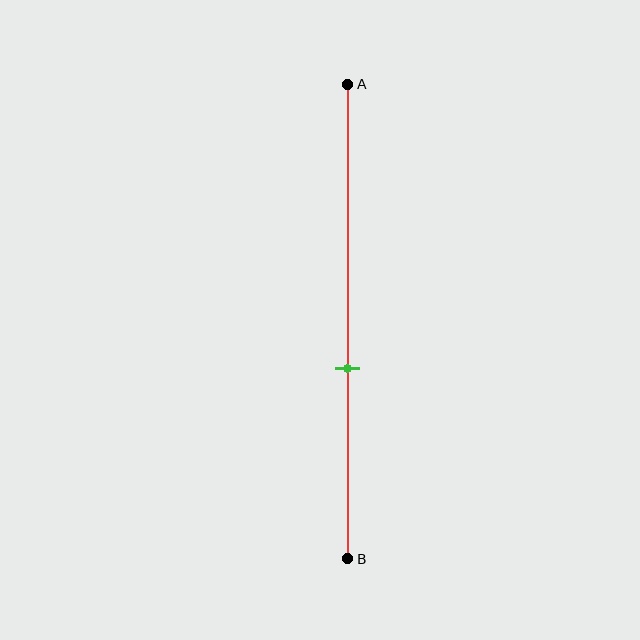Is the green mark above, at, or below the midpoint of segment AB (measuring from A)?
The green mark is below the midpoint of segment AB.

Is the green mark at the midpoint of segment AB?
No, the mark is at about 60% from A, not at the 50% midpoint.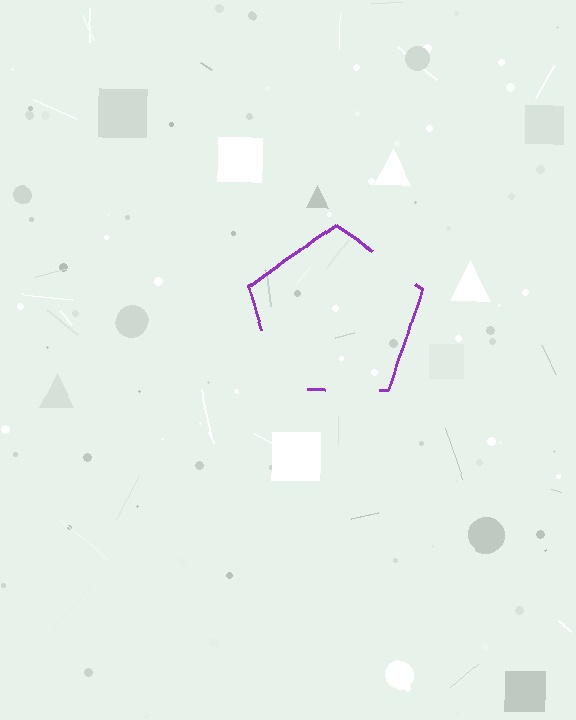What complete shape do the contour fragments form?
The contour fragments form a pentagon.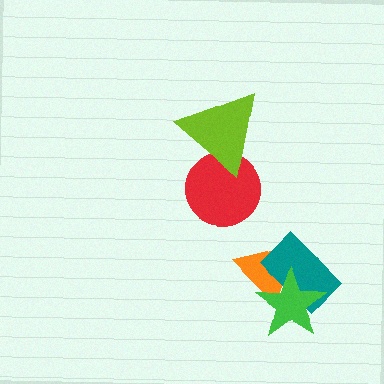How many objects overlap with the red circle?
1 object overlaps with the red circle.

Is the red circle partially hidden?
Yes, it is partially covered by another shape.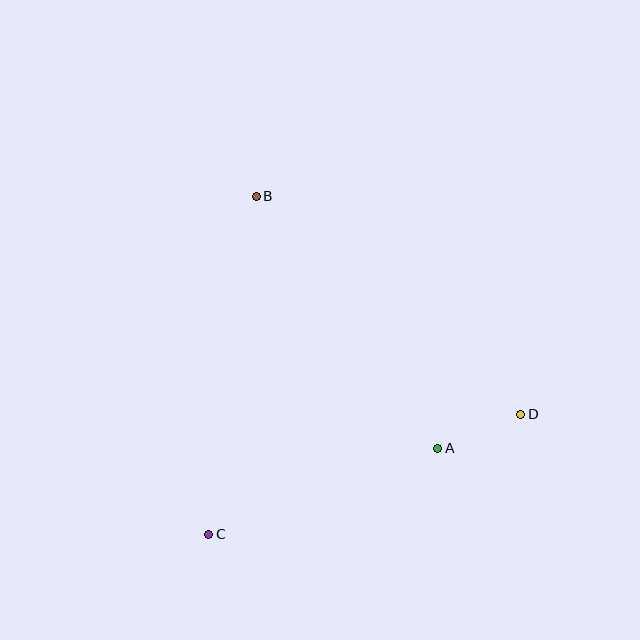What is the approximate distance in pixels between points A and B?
The distance between A and B is approximately 311 pixels.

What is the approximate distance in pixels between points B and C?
The distance between B and C is approximately 341 pixels.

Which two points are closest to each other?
Points A and D are closest to each other.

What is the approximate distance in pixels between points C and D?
The distance between C and D is approximately 334 pixels.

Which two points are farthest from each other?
Points B and D are farthest from each other.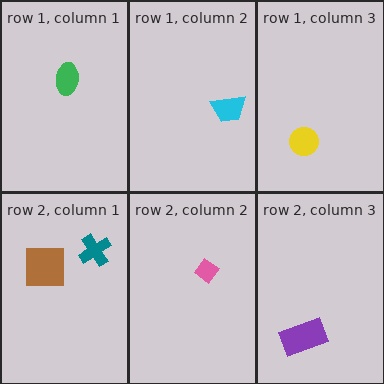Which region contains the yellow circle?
The row 1, column 3 region.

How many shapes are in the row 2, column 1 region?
2.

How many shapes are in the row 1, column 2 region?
1.